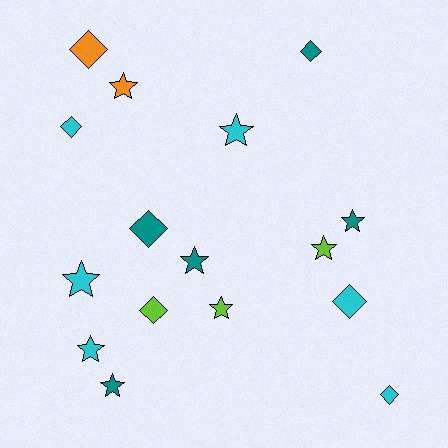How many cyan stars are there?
There are 3 cyan stars.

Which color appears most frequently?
Cyan, with 6 objects.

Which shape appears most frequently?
Star, with 9 objects.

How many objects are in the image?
There are 16 objects.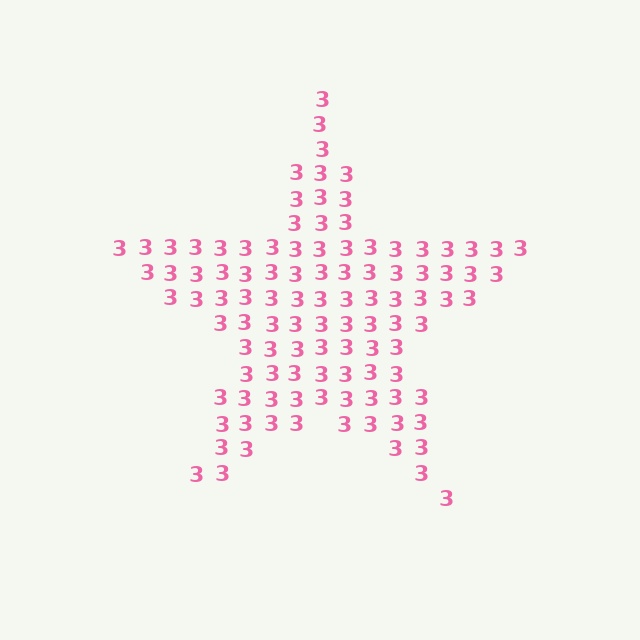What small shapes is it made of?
It is made of small digit 3's.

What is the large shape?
The large shape is a star.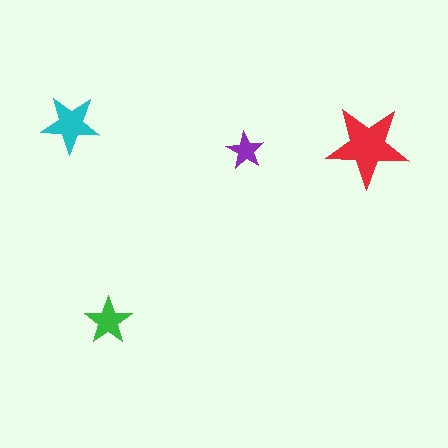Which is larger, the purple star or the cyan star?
The cyan one.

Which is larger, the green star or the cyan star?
The cyan one.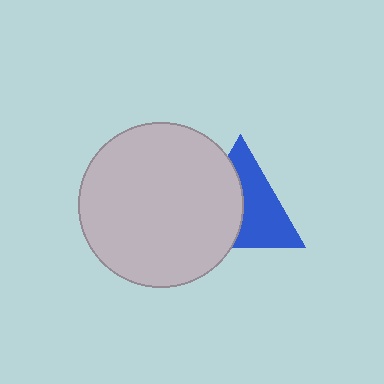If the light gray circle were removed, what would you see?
You would see the complete blue triangle.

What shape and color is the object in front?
The object in front is a light gray circle.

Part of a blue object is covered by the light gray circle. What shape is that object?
It is a triangle.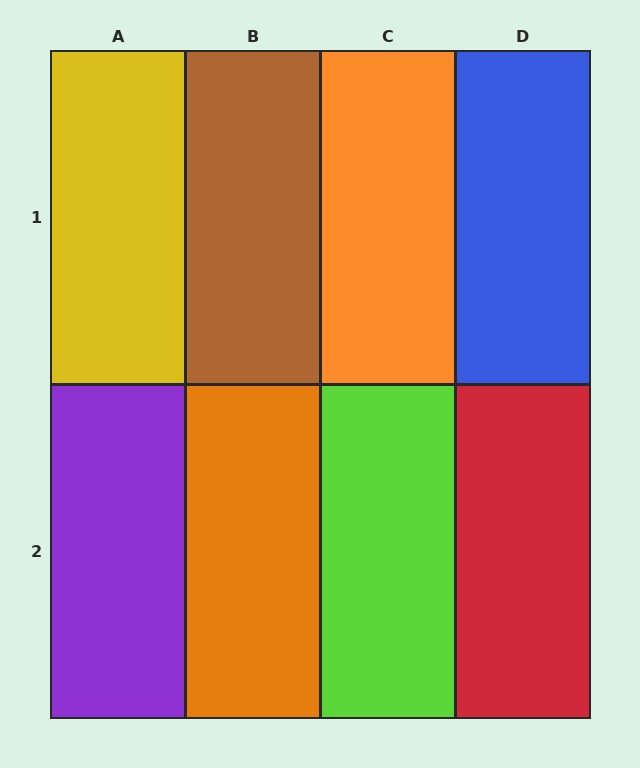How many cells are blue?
1 cell is blue.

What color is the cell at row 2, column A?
Purple.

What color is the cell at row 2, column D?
Red.